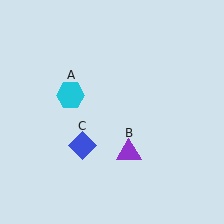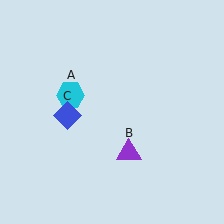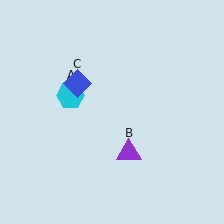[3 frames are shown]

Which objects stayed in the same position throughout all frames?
Cyan hexagon (object A) and purple triangle (object B) remained stationary.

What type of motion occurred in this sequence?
The blue diamond (object C) rotated clockwise around the center of the scene.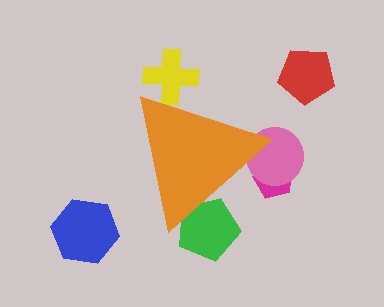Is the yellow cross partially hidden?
Yes, the yellow cross is partially hidden behind the orange triangle.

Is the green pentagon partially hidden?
Yes, the green pentagon is partially hidden behind the orange triangle.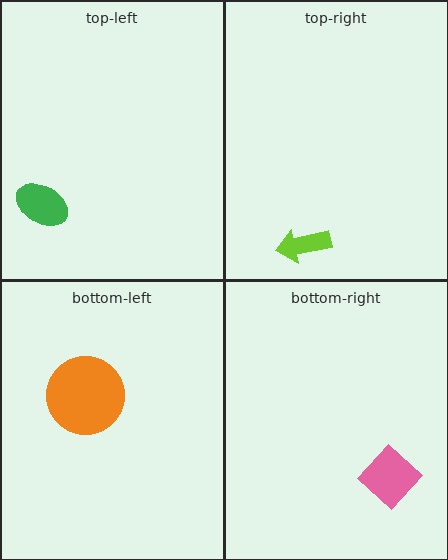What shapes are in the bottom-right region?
The pink diamond.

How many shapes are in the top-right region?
1.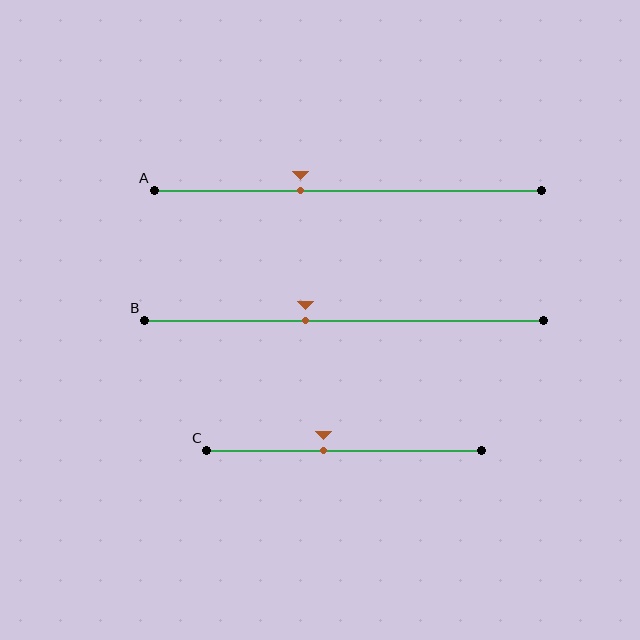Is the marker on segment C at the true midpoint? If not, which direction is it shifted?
No, the marker on segment C is shifted to the left by about 7% of the segment length.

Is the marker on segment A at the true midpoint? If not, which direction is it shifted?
No, the marker on segment A is shifted to the left by about 12% of the segment length.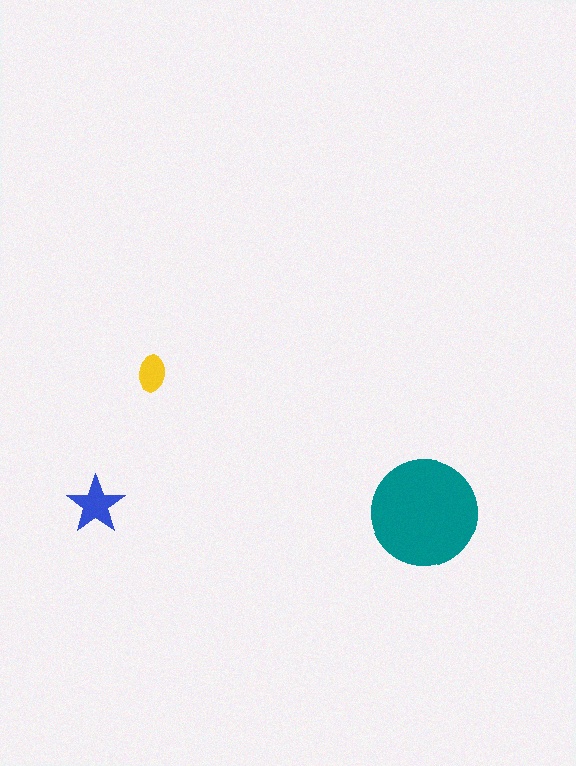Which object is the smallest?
The yellow ellipse.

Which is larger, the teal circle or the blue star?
The teal circle.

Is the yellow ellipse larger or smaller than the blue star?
Smaller.